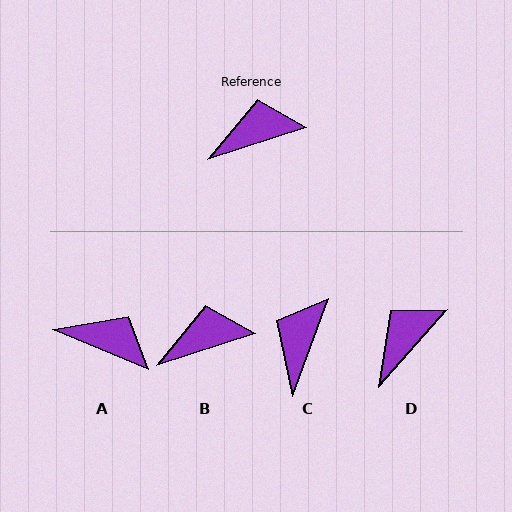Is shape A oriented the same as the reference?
No, it is off by about 40 degrees.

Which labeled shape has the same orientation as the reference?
B.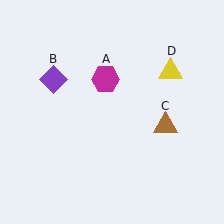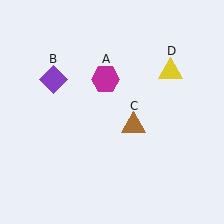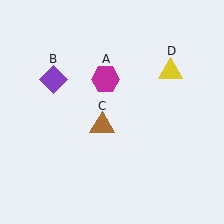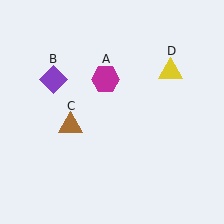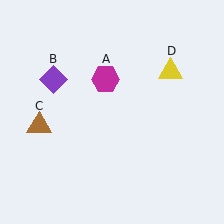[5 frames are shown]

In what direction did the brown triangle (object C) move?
The brown triangle (object C) moved left.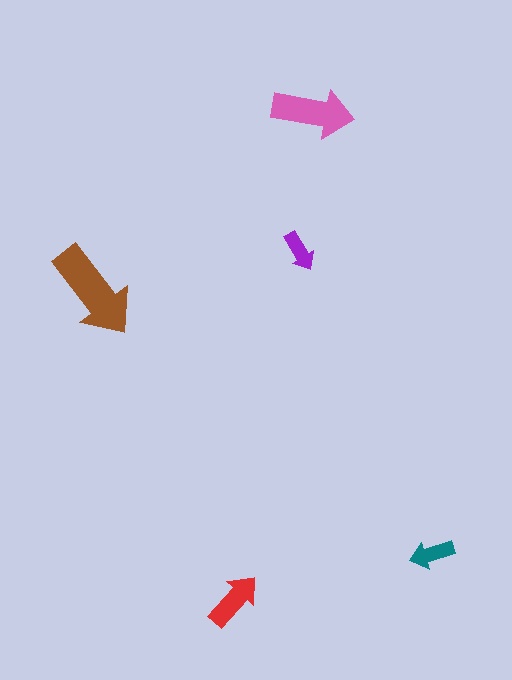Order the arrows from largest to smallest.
the brown one, the pink one, the red one, the teal one, the purple one.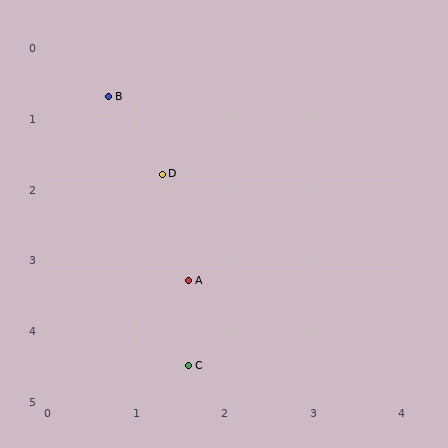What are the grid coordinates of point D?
Point D is at approximately (1.3, 1.8).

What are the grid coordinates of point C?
Point C is at approximately (1.6, 4.5).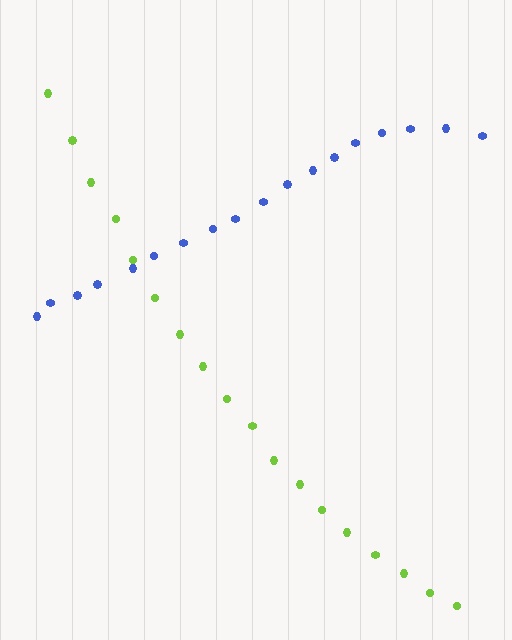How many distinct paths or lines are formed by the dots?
There are 2 distinct paths.